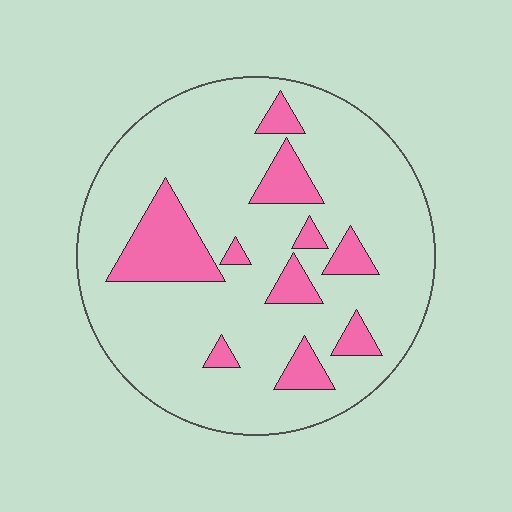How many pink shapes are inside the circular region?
10.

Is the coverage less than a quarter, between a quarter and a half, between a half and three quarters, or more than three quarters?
Less than a quarter.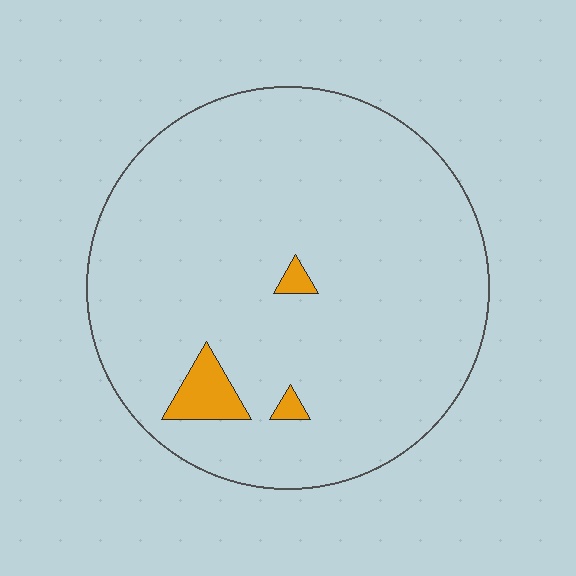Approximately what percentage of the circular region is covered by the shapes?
Approximately 5%.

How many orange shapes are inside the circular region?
3.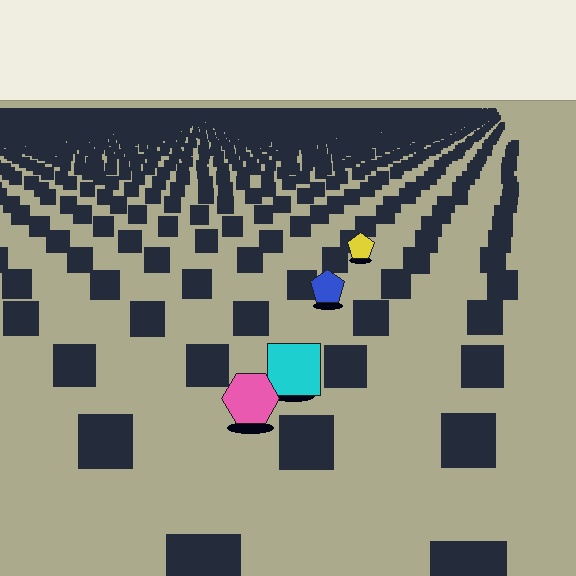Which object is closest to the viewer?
The pink hexagon is closest. The texture marks near it are larger and more spread out.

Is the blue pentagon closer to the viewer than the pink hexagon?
No. The pink hexagon is closer — you can tell from the texture gradient: the ground texture is coarser near it.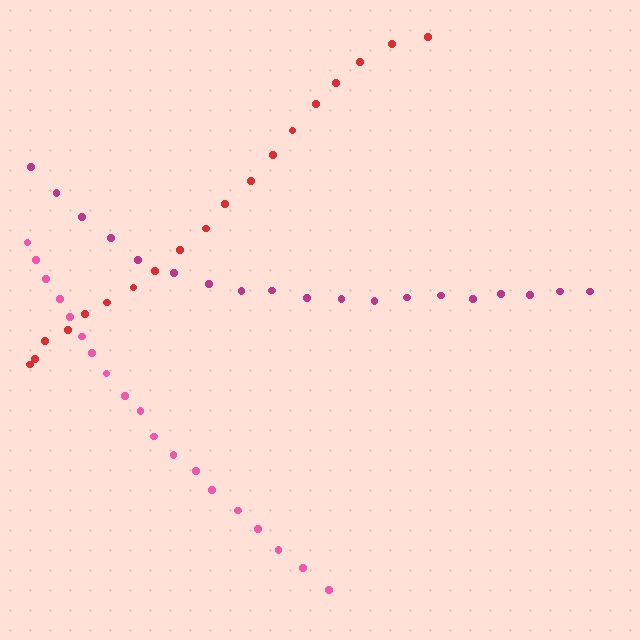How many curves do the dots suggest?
There are 3 distinct paths.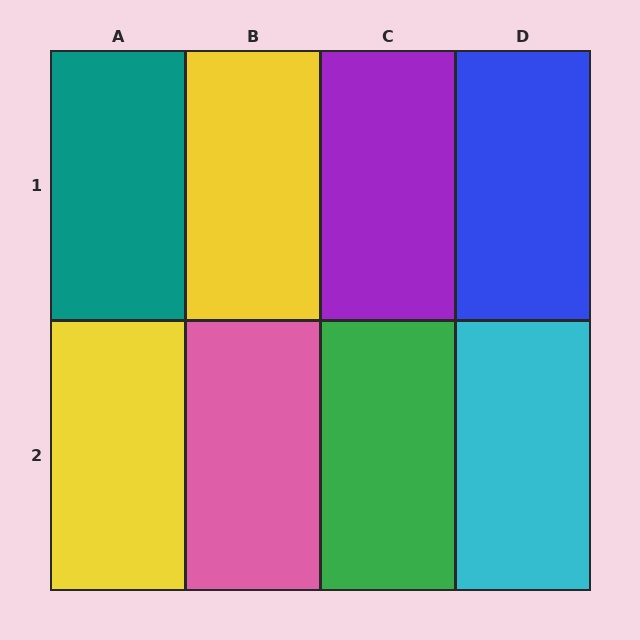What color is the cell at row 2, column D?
Cyan.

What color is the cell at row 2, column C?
Green.